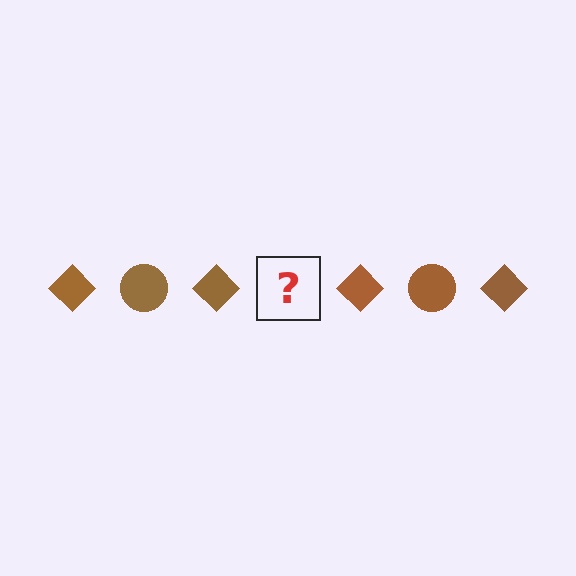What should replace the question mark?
The question mark should be replaced with a brown circle.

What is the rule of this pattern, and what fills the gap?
The rule is that the pattern cycles through diamond, circle shapes in brown. The gap should be filled with a brown circle.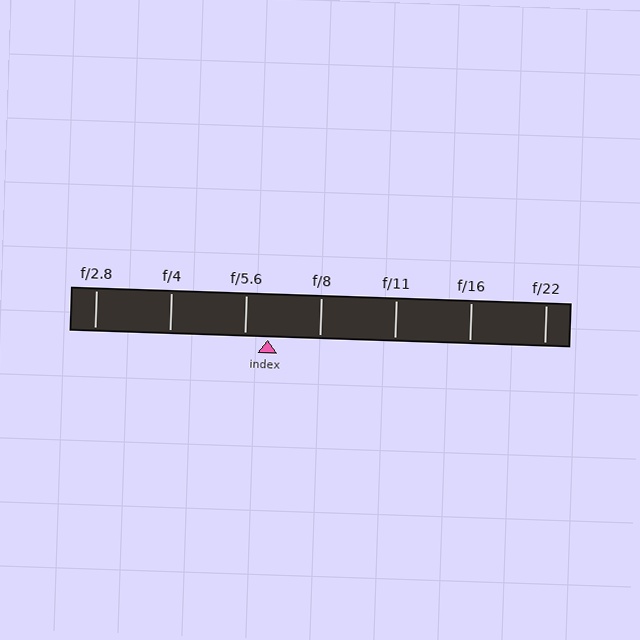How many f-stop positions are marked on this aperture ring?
There are 7 f-stop positions marked.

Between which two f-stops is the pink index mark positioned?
The index mark is between f/5.6 and f/8.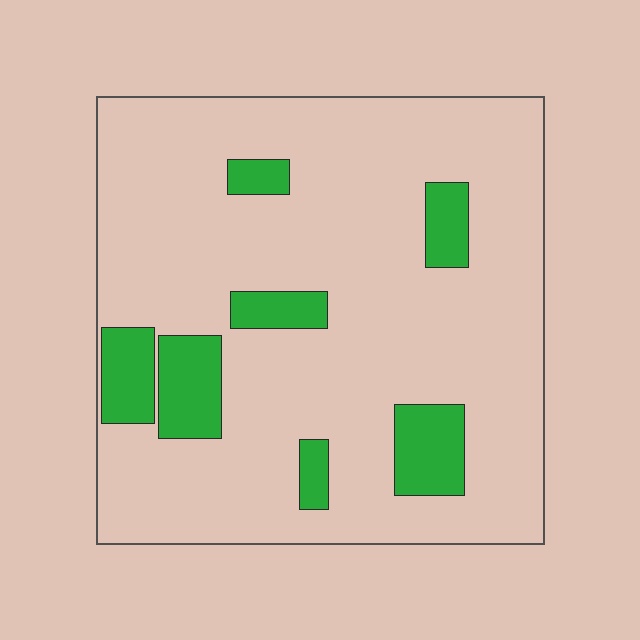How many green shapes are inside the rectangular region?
7.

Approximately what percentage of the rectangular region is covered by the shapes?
Approximately 15%.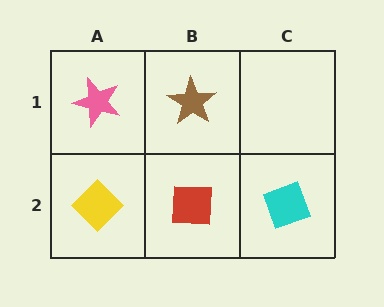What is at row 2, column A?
A yellow diamond.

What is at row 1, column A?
A pink star.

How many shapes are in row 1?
2 shapes.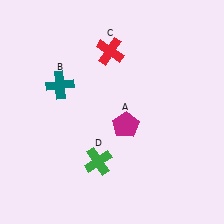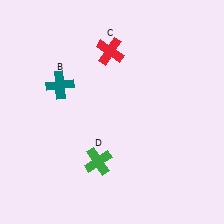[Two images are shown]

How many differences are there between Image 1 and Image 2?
There is 1 difference between the two images.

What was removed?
The magenta pentagon (A) was removed in Image 2.